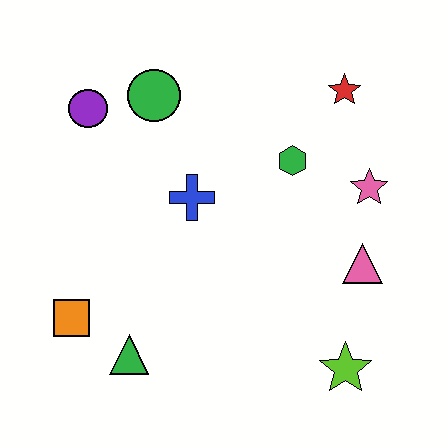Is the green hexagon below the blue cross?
No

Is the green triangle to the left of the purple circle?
No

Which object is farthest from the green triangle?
The red star is farthest from the green triangle.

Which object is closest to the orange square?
The green triangle is closest to the orange square.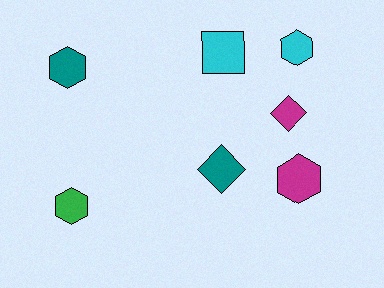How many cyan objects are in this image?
There are 2 cyan objects.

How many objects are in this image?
There are 7 objects.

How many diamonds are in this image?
There are 2 diamonds.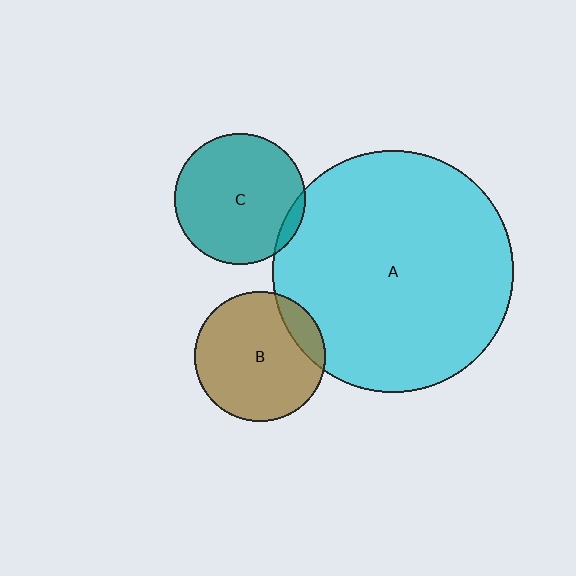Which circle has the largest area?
Circle A (cyan).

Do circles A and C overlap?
Yes.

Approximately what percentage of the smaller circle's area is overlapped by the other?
Approximately 5%.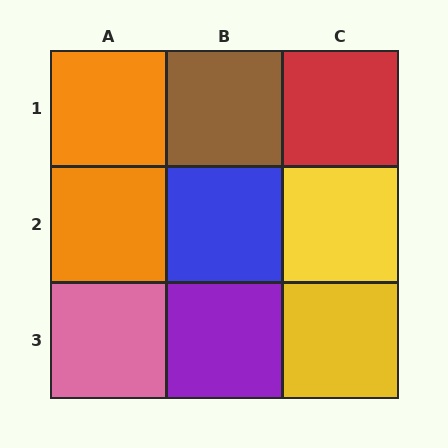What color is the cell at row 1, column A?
Orange.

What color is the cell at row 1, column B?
Brown.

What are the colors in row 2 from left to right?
Orange, blue, yellow.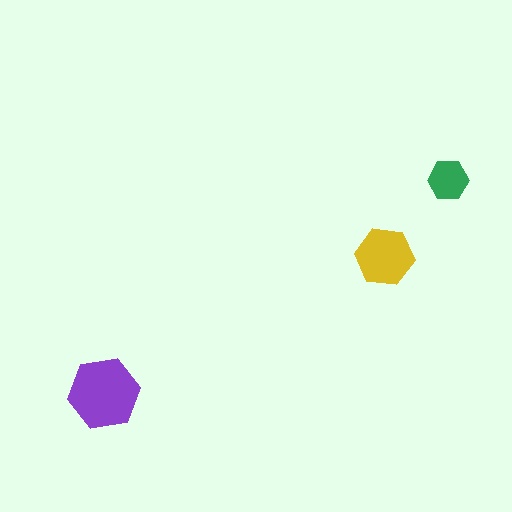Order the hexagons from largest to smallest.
the purple one, the yellow one, the green one.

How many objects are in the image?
There are 3 objects in the image.